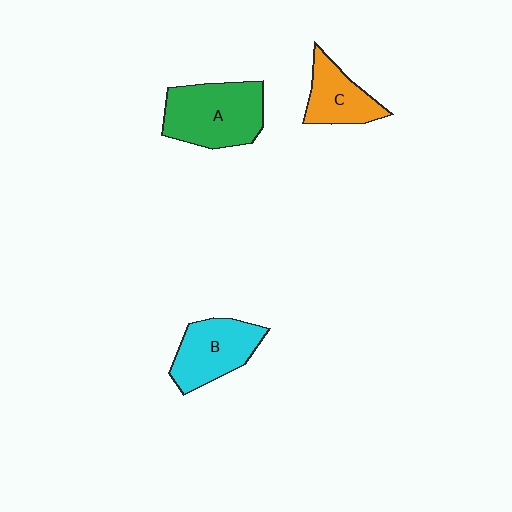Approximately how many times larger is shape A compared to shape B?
Approximately 1.3 times.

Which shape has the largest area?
Shape A (green).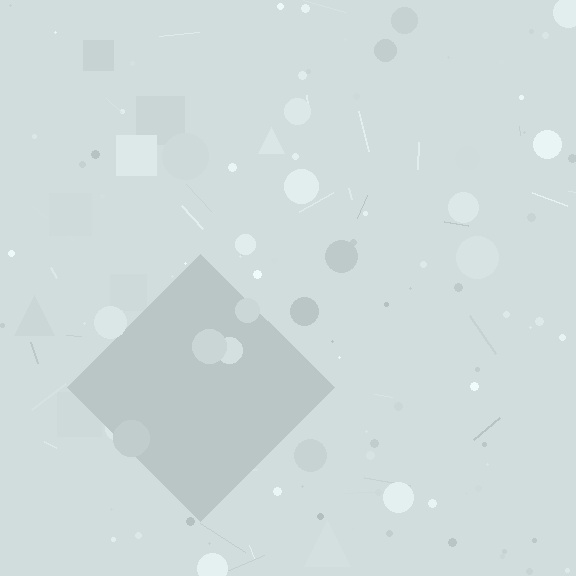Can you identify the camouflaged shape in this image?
The camouflaged shape is a diamond.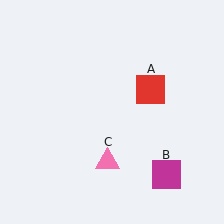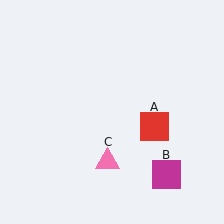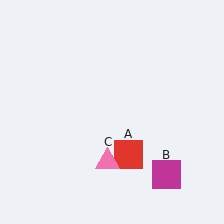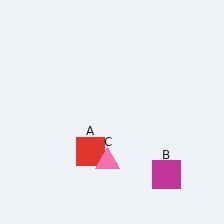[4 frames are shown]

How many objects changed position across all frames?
1 object changed position: red square (object A).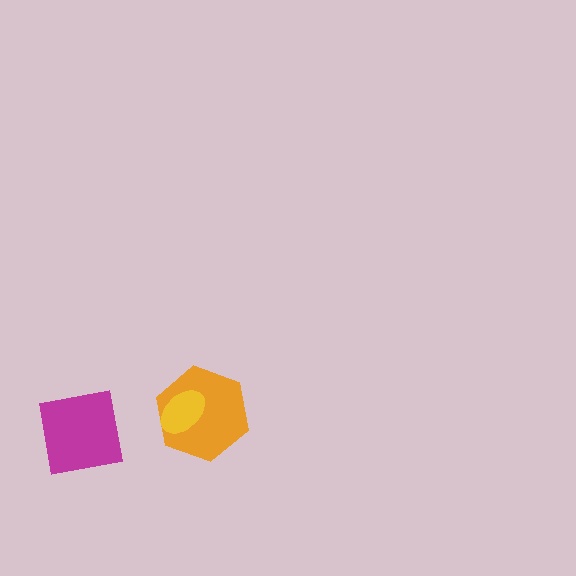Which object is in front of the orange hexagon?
The yellow ellipse is in front of the orange hexagon.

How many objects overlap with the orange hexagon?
1 object overlaps with the orange hexagon.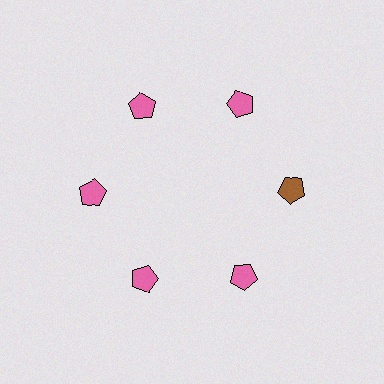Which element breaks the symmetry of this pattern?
The brown pentagon at roughly the 3 o'clock position breaks the symmetry. All other shapes are pink pentagons.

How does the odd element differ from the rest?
It has a different color: brown instead of pink.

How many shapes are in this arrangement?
There are 6 shapes arranged in a ring pattern.